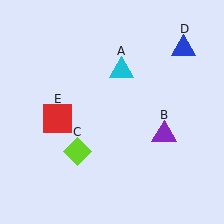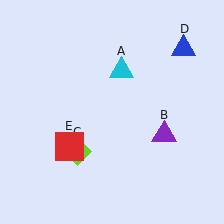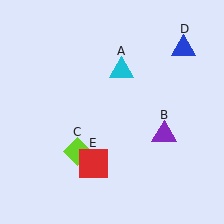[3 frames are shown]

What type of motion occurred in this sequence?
The red square (object E) rotated counterclockwise around the center of the scene.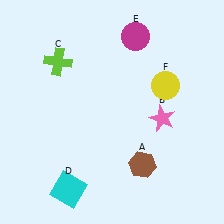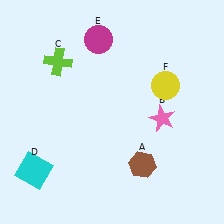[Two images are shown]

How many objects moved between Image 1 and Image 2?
2 objects moved between the two images.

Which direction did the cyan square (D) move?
The cyan square (D) moved left.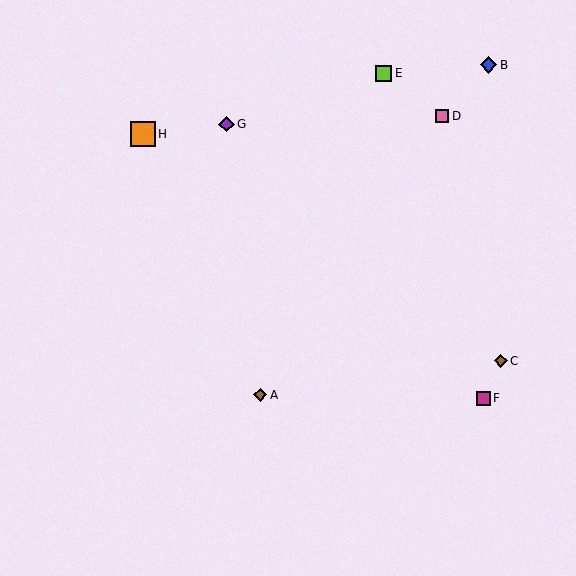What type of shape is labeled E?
Shape E is a lime square.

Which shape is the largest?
The orange square (labeled H) is the largest.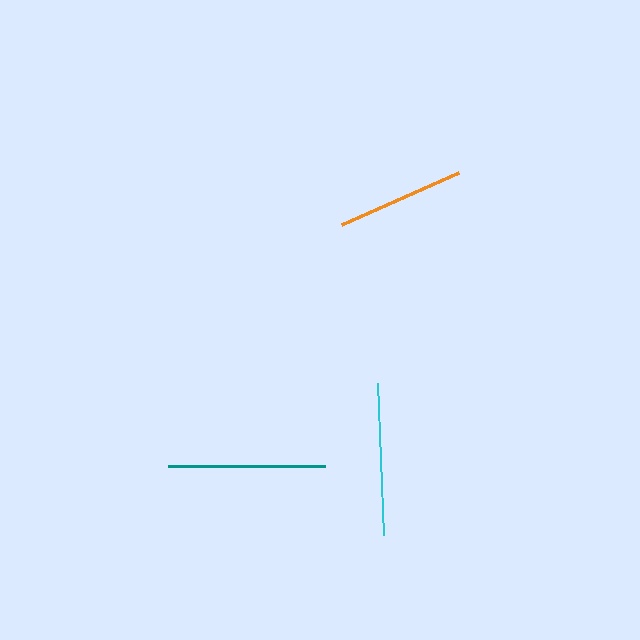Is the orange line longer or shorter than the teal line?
The teal line is longer than the orange line.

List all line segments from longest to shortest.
From longest to shortest: teal, cyan, orange.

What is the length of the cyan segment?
The cyan segment is approximately 152 pixels long.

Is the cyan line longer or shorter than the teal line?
The teal line is longer than the cyan line.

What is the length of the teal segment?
The teal segment is approximately 158 pixels long.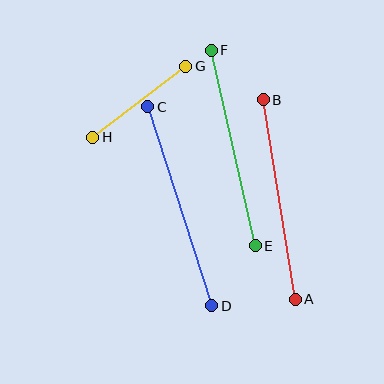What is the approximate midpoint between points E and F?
The midpoint is at approximately (233, 148) pixels.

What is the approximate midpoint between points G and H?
The midpoint is at approximately (139, 102) pixels.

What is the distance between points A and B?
The distance is approximately 202 pixels.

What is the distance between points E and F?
The distance is approximately 200 pixels.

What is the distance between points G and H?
The distance is approximately 117 pixels.